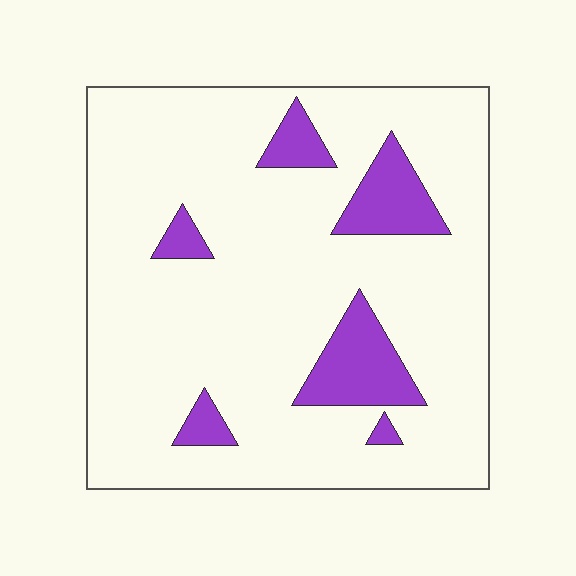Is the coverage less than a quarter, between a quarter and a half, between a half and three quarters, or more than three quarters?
Less than a quarter.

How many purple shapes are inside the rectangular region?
6.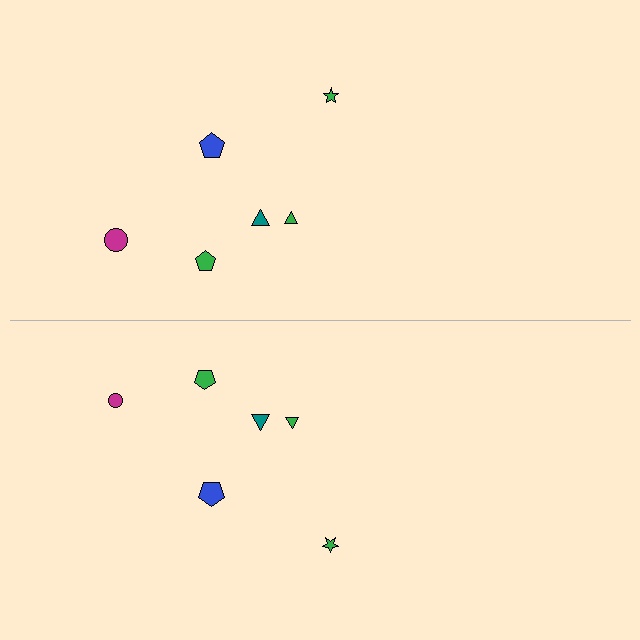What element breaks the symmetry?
The magenta circle on the bottom side has a different size than its mirror counterpart.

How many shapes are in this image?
There are 12 shapes in this image.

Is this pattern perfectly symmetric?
No, the pattern is not perfectly symmetric. The magenta circle on the bottom side has a different size than its mirror counterpart.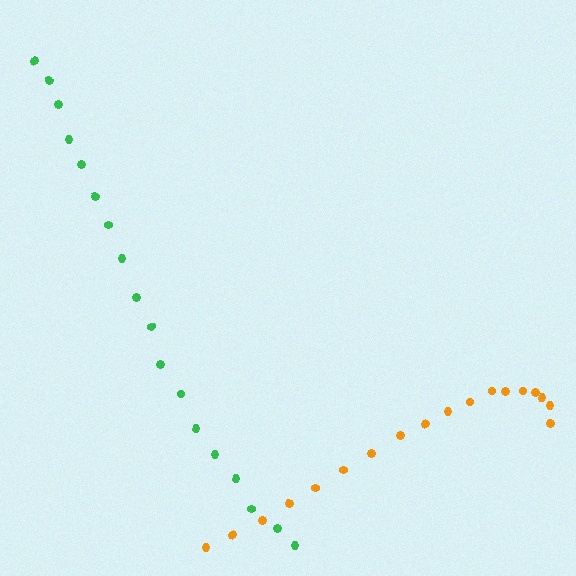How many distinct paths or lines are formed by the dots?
There are 2 distinct paths.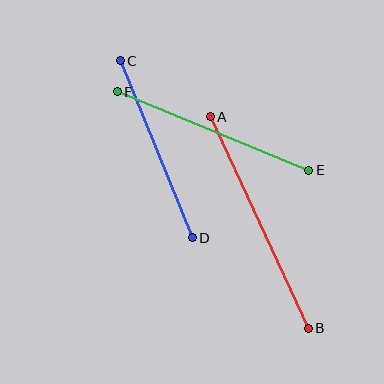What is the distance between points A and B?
The distance is approximately 233 pixels.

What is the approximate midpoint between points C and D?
The midpoint is at approximately (156, 149) pixels.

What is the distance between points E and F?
The distance is approximately 207 pixels.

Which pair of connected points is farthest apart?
Points A and B are farthest apart.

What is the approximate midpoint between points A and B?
The midpoint is at approximately (259, 223) pixels.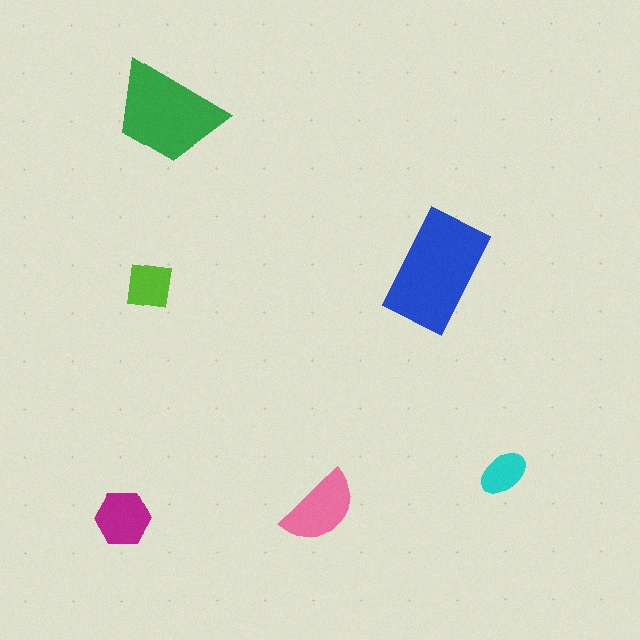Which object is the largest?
The blue rectangle.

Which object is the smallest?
The cyan ellipse.